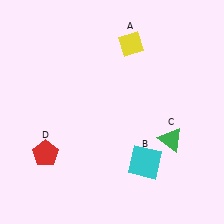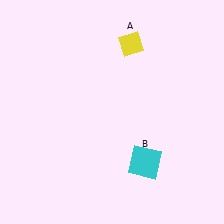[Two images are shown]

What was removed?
The green triangle (C), the red pentagon (D) were removed in Image 2.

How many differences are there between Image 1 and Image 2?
There are 2 differences between the two images.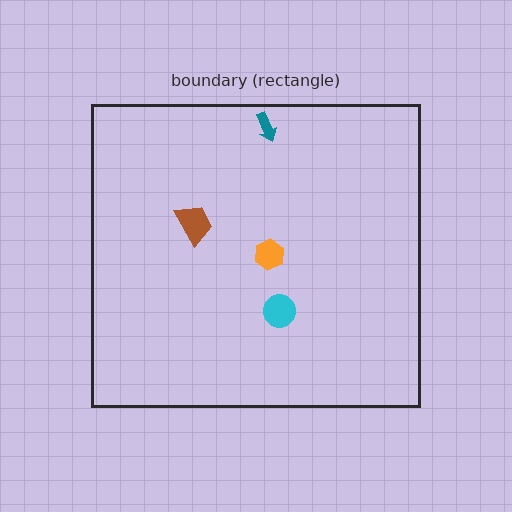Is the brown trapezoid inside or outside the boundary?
Inside.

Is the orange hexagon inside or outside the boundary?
Inside.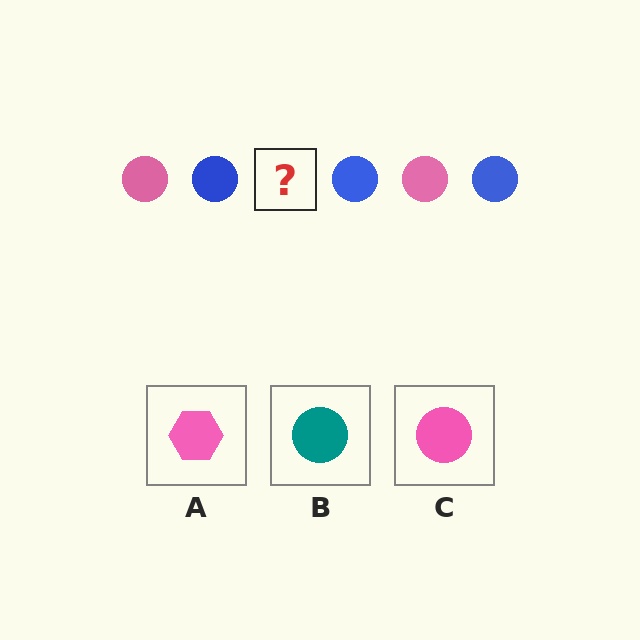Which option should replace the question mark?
Option C.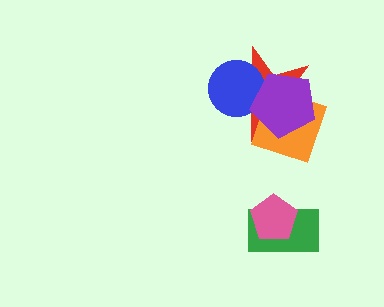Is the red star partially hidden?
Yes, it is partially covered by another shape.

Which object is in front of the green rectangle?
The pink pentagon is in front of the green rectangle.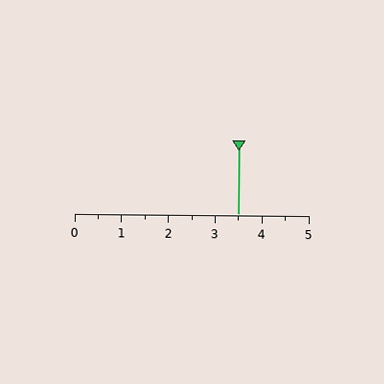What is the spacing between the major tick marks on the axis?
The major ticks are spaced 1 apart.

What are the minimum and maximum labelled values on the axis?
The axis runs from 0 to 5.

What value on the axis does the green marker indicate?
The marker indicates approximately 3.5.